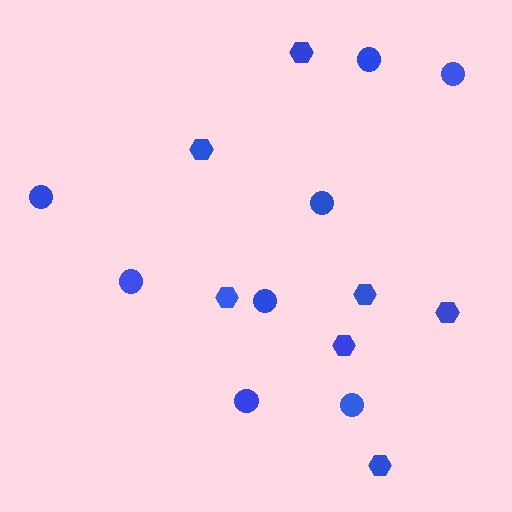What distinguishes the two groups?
There are 2 groups: one group of hexagons (7) and one group of circles (8).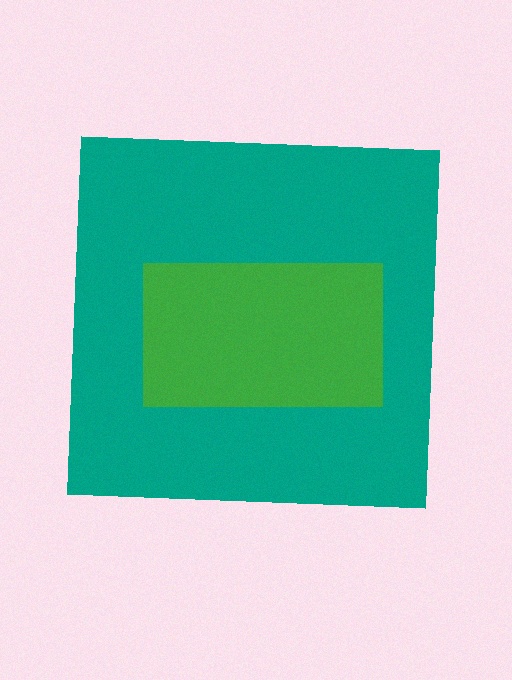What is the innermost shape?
The green rectangle.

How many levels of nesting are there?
2.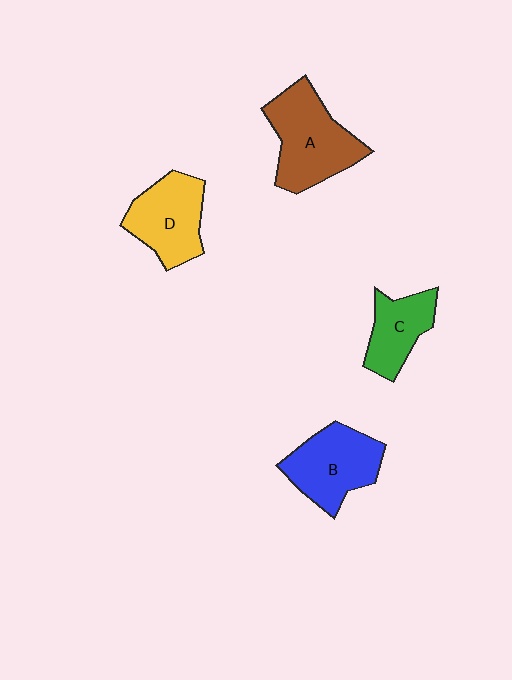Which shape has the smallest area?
Shape C (green).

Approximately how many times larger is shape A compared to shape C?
Approximately 1.6 times.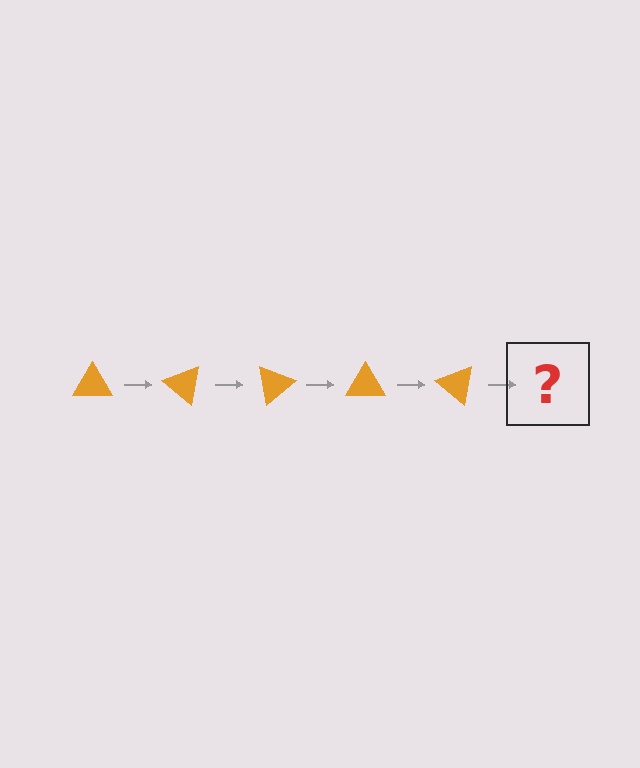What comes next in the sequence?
The next element should be an orange triangle rotated 200 degrees.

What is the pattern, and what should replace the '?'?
The pattern is that the triangle rotates 40 degrees each step. The '?' should be an orange triangle rotated 200 degrees.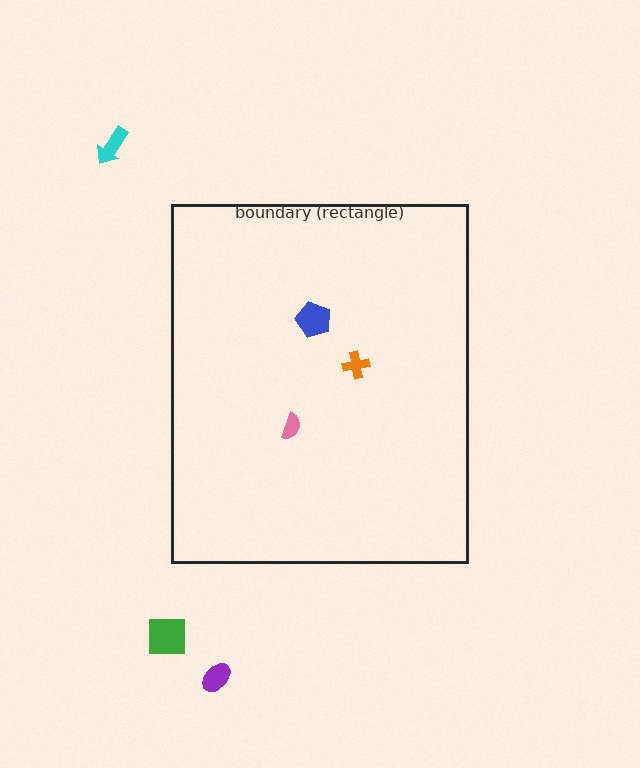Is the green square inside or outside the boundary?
Outside.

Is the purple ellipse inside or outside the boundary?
Outside.